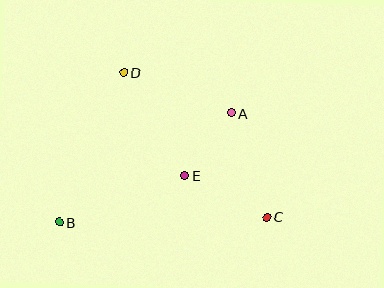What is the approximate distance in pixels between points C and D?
The distance between C and D is approximately 204 pixels.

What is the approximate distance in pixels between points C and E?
The distance between C and E is approximately 92 pixels.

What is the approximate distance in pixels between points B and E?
The distance between B and E is approximately 133 pixels.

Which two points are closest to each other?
Points A and E are closest to each other.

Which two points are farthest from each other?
Points B and C are farthest from each other.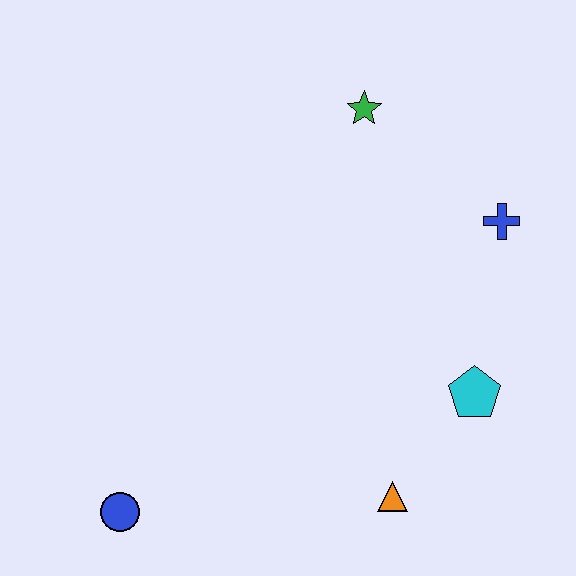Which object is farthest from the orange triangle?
The green star is farthest from the orange triangle.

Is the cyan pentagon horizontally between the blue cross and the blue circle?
Yes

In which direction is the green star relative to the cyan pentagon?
The green star is above the cyan pentagon.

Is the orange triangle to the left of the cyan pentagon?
Yes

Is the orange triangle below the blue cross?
Yes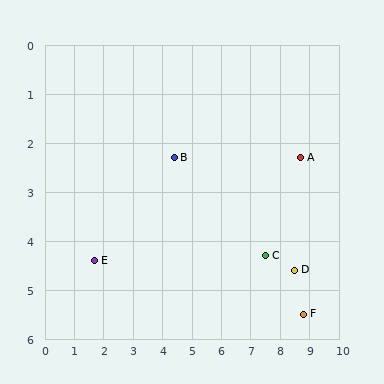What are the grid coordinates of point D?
Point D is at approximately (8.5, 4.6).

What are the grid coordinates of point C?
Point C is at approximately (7.5, 4.3).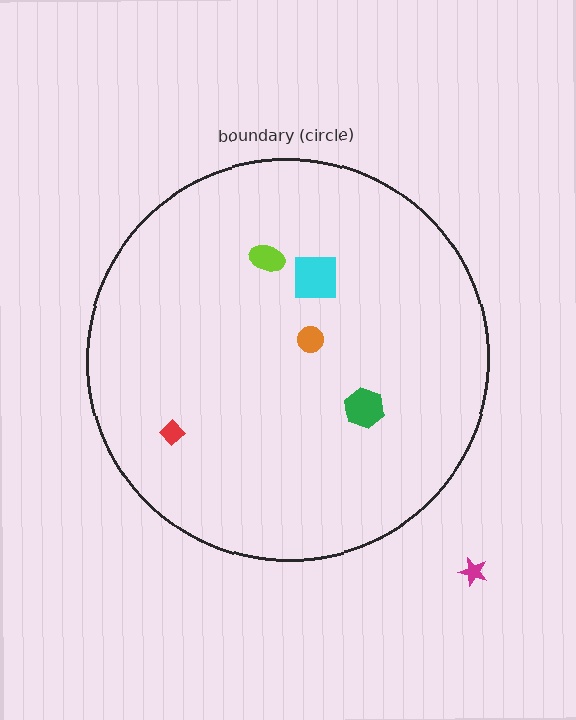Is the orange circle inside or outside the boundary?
Inside.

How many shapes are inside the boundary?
5 inside, 1 outside.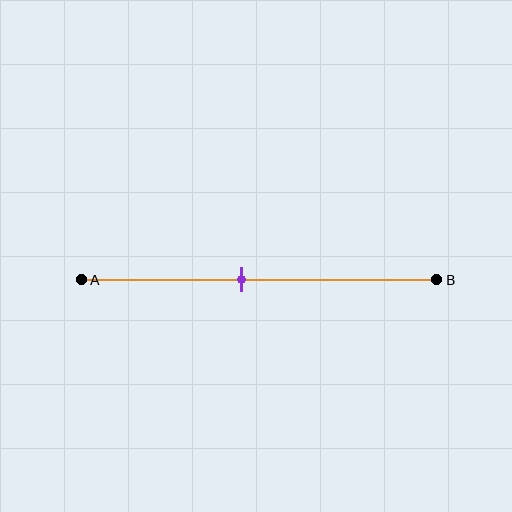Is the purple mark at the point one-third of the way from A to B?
No, the mark is at about 45% from A, not at the 33% one-third point.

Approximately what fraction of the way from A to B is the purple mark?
The purple mark is approximately 45% of the way from A to B.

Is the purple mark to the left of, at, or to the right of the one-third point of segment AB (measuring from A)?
The purple mark is to the right of the one-third point of segment AB.